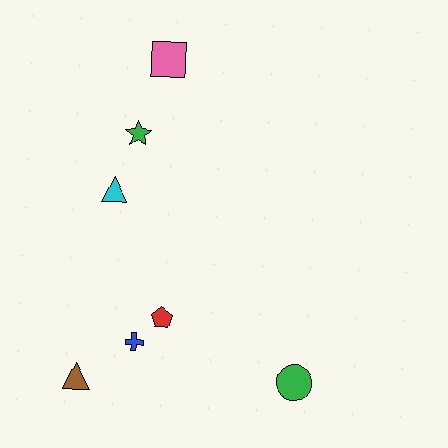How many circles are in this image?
There is 1 circle.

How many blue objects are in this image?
There is 1 blue object.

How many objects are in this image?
There are 7 objects.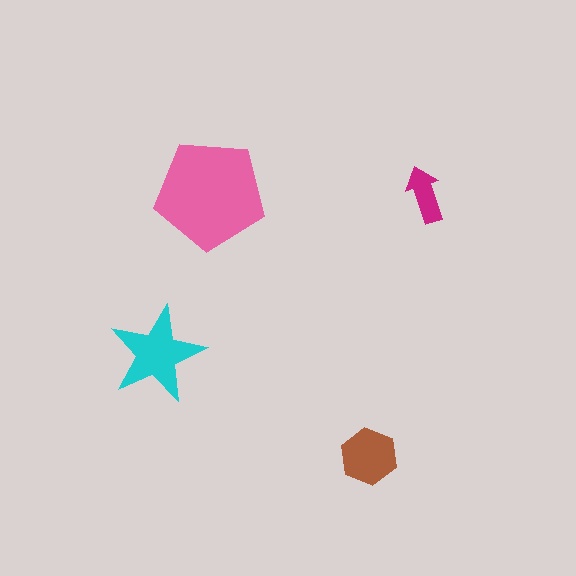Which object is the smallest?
The magenta arrow.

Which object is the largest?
The pink pentagon.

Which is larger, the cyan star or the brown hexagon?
The cyan star.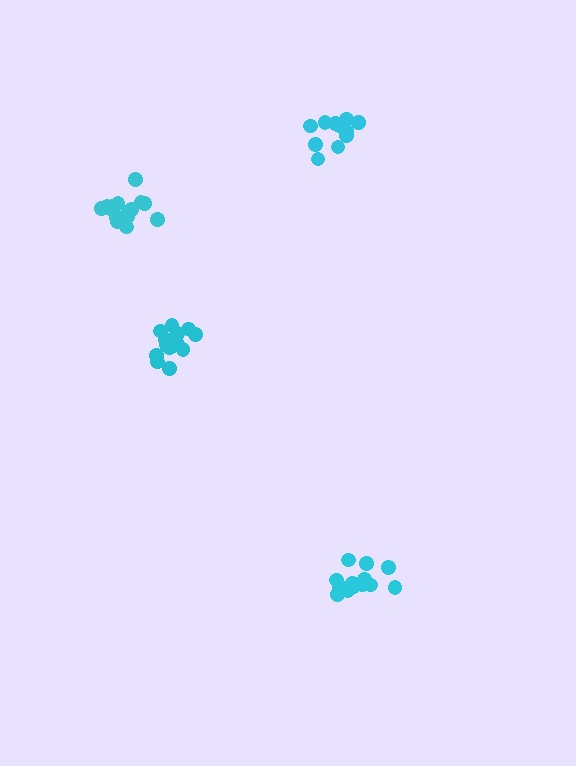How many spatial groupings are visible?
There are 4 spatial groupings.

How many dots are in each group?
Group 1: 17 dots, Group 2: 13 dots, Group 3: 15 dots, Group 4: 12 dots (57 total).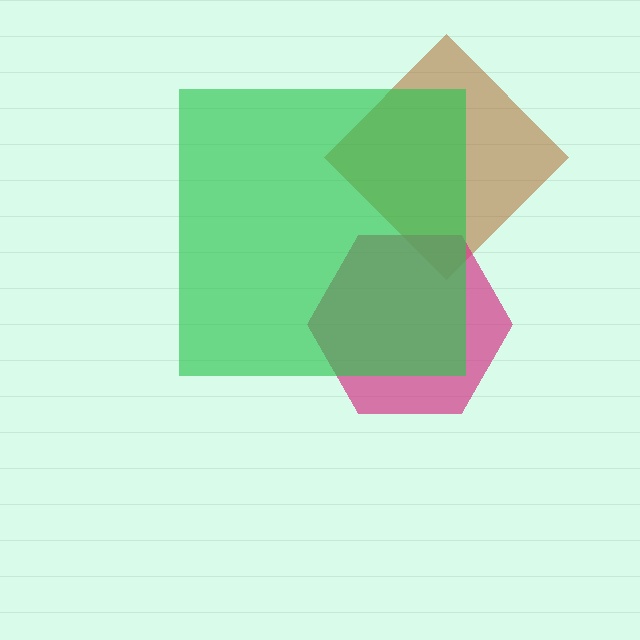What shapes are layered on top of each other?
The layered shapes are: a brown diamond, a magenta hexagon, a green square.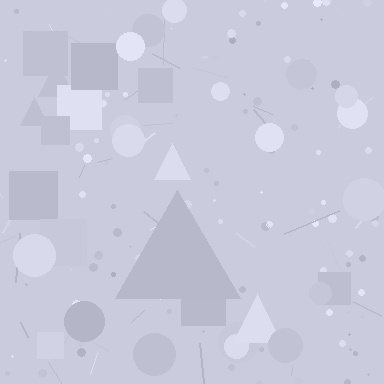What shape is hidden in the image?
A triangle is hidden in the image.